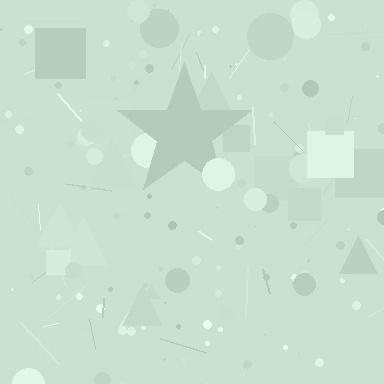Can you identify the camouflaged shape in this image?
The camouflaged shape is a star.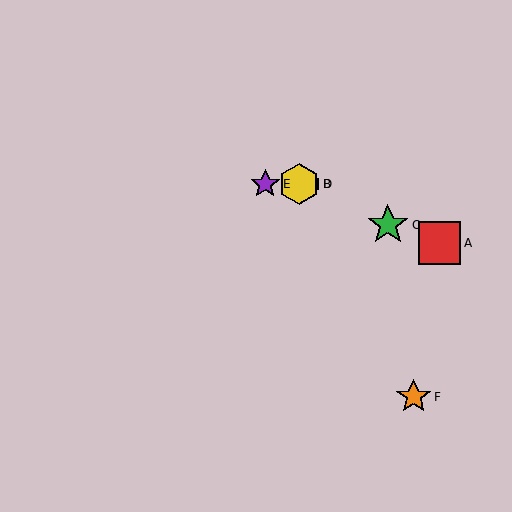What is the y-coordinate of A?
Object A is at y≈243.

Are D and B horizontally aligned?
Yes, both are at y≈184.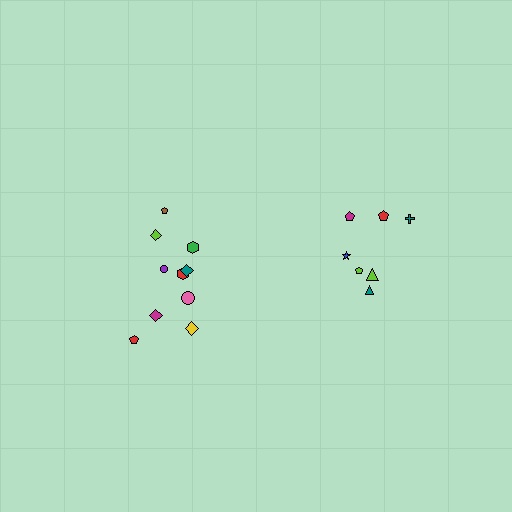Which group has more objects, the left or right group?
The left group.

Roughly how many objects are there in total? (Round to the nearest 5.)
Roughly 15 objects in total.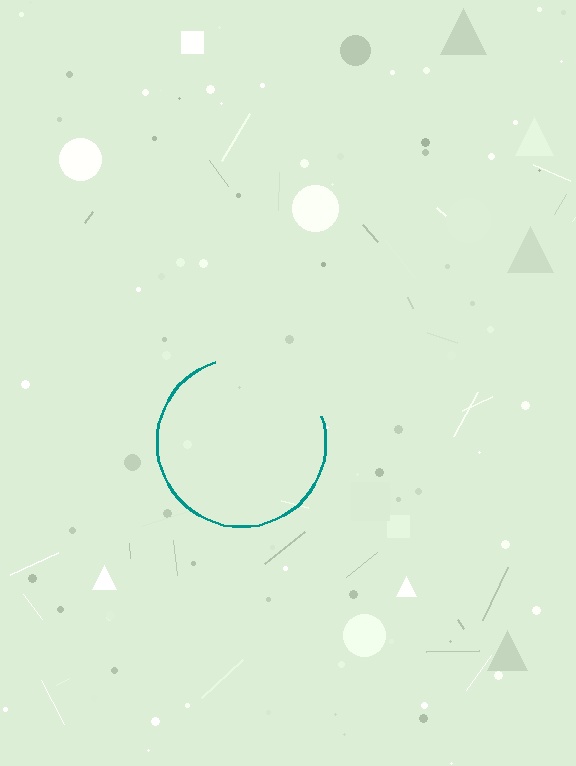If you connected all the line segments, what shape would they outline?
They would outline a circle.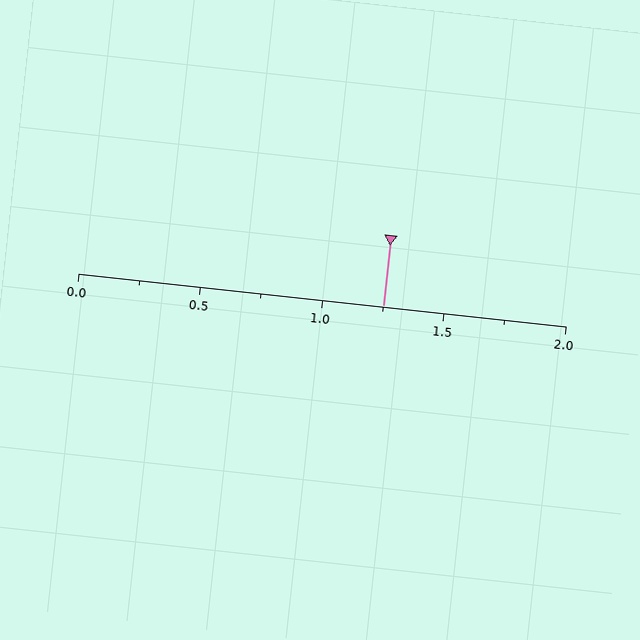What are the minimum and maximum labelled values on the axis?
The axis runs from 0.0 to 2.0.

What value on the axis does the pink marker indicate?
The marker indicates approximately 1.25.